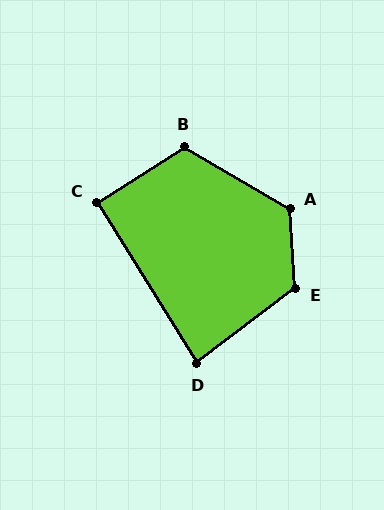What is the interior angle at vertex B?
Approximately 117 degrees (obtuse).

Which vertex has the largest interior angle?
A, at approximately 124 degrees.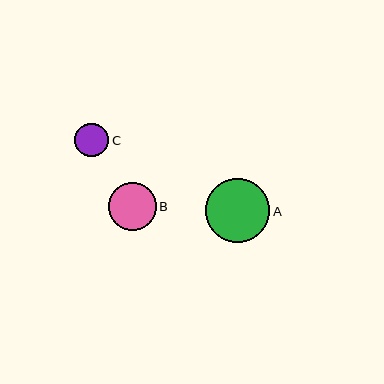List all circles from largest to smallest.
From largest to smallest: A, B, C.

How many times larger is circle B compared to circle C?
Circle B is approximately 1.4 times the size of circle C.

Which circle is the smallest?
Circle C is the smallest with a size of approximately 34 pixels.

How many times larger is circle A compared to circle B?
Circle A is approximately 1.4 times the size of circle B.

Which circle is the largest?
Circle A is the largest with a size of approximately 65 pixels.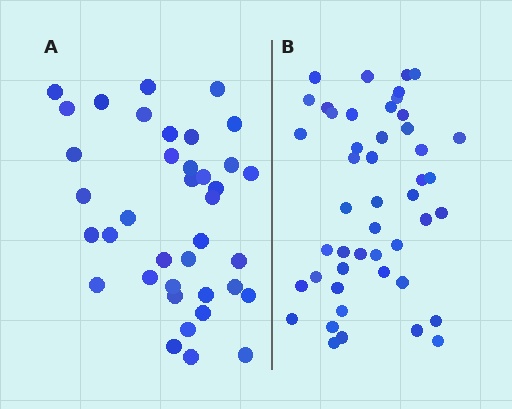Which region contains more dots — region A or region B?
Region B (the right region) has more dots.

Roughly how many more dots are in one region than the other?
Region B has roughly 8 or so more dots than region A.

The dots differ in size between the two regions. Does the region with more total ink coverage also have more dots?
No. Region A has more total ink coverage because its dots are larger, but region B actually contains more individual dots. Total area can be misleading — the number of items is what matters here.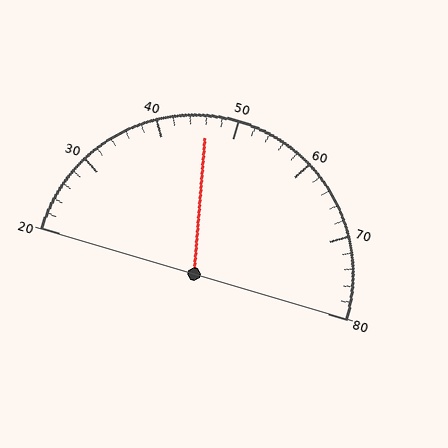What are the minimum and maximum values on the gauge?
The gauge ranges from 20 to 80.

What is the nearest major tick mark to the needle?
The nearest major tick mark is 50.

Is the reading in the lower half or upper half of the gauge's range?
The reading is in the lower half of the range (20 to 80).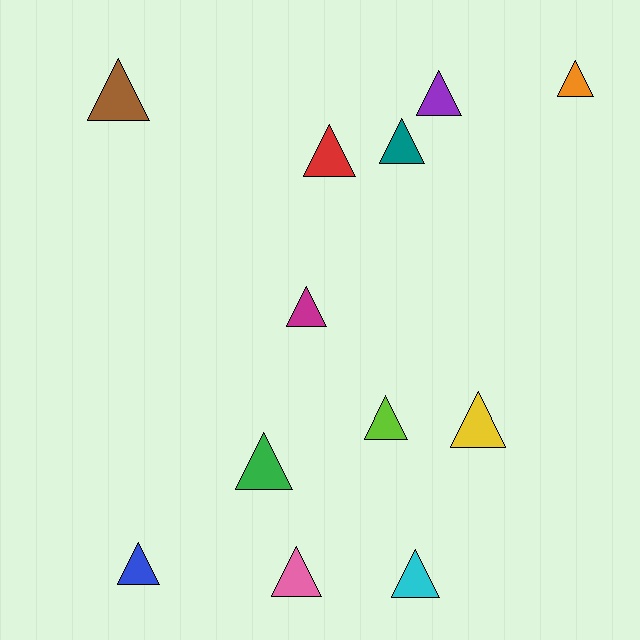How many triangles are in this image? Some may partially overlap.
There are 12 triangles.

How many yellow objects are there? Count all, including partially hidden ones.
There is 1 yellow object.